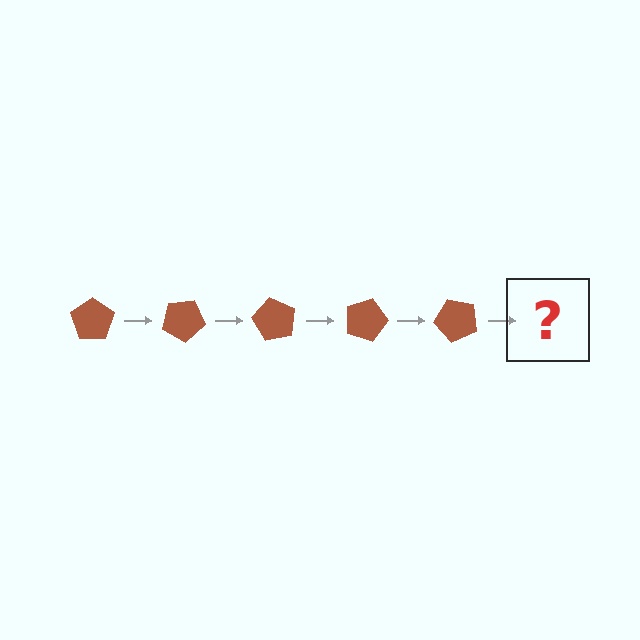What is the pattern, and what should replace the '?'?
The pattern is that the pentagon rotates 30 degrees each step. The '?' should be a brown pentagon rotated 150 degrees.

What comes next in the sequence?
The next element should be a brown pentagon rotated 150 degrees.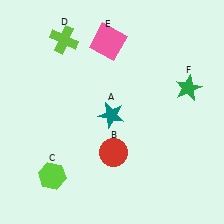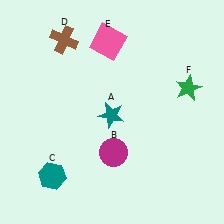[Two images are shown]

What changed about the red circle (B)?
In Image 1, B is red. In Image 2, it changed to magenta.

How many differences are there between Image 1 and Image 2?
There are 3 differences between the two images.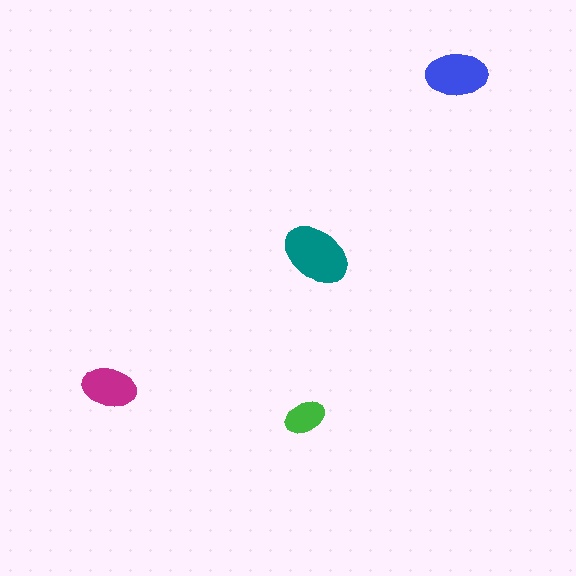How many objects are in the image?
There are 4 objects in the image.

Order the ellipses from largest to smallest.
the teal one, the blue one, the magenta one, the green one.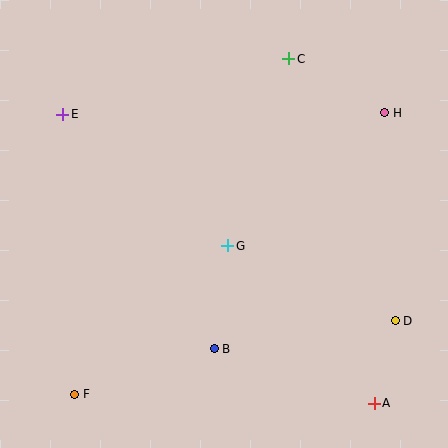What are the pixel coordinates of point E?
Point E is at (63, 114).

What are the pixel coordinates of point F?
Point F is at (75, 394).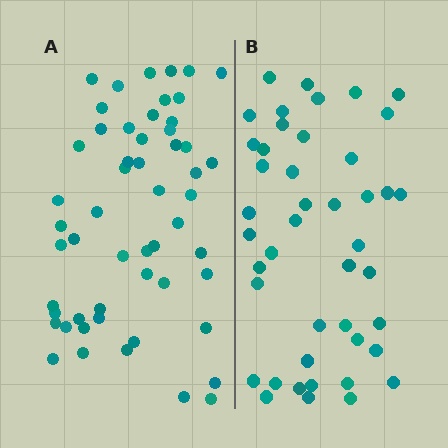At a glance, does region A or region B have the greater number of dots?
Region A (the left region) has more dots.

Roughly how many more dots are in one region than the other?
Region A has roughly 10 or so more dots than region B.